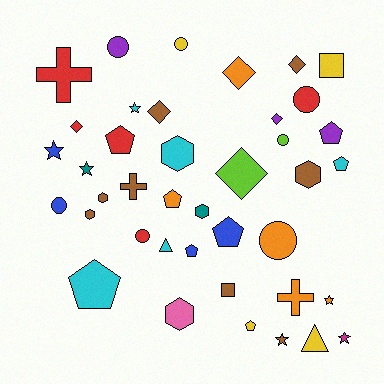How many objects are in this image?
There are 40 objects.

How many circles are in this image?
There are 7 circles.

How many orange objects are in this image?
There are 5 orange objects.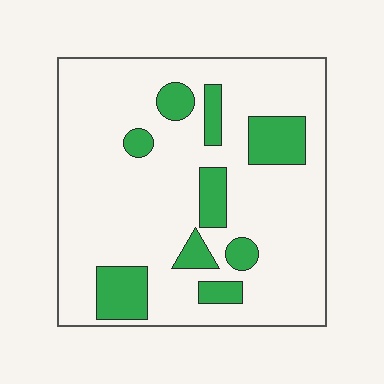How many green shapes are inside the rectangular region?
9.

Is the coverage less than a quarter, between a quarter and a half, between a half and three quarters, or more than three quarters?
Less than a quarter.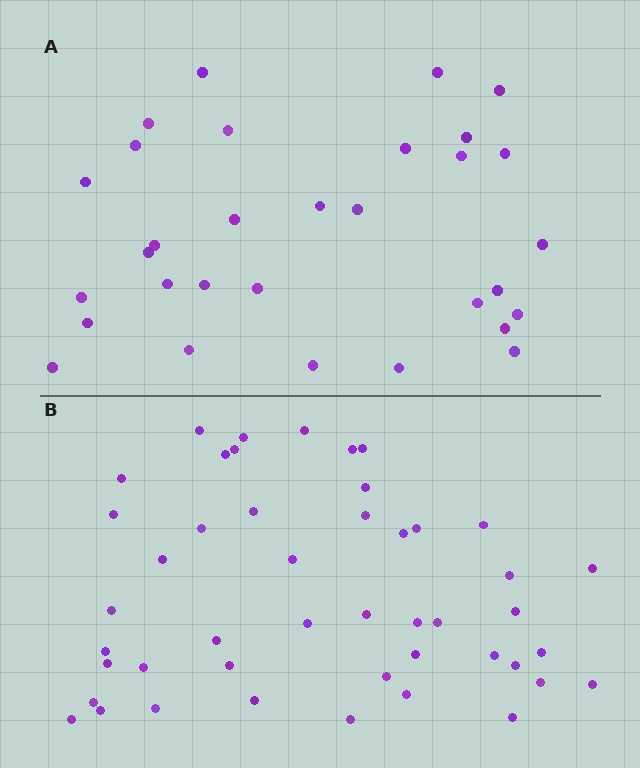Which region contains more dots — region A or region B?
Region B (the bottom region) has more dots.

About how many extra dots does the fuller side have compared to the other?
Region B has approximately 15 more dots than region A.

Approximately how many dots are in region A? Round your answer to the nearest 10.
About 30 dots. (The exact count is 31, which rounds to 30.)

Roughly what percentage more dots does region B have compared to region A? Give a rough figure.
About 50% more.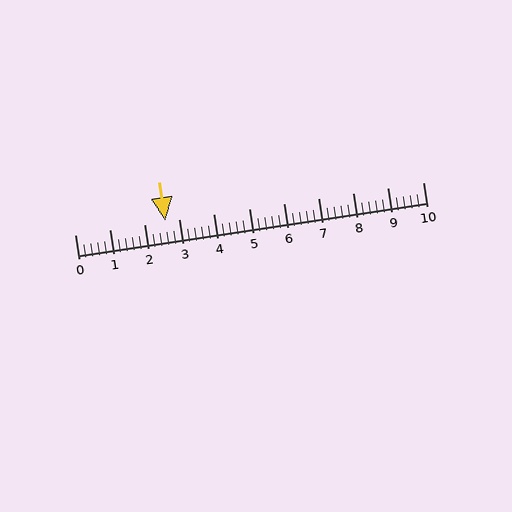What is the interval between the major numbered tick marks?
The major tick marks are spaced 1 units apart.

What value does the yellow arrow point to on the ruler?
The yellow arrow points to approximately 2.6.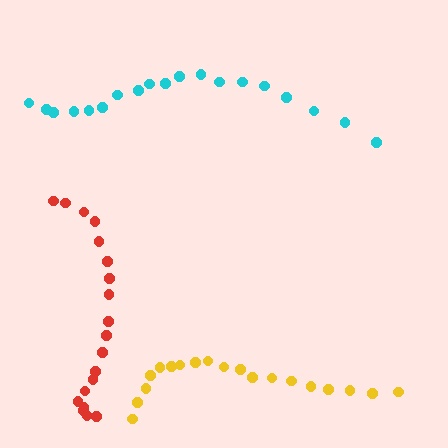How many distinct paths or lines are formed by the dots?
There are 3 distinct paths.